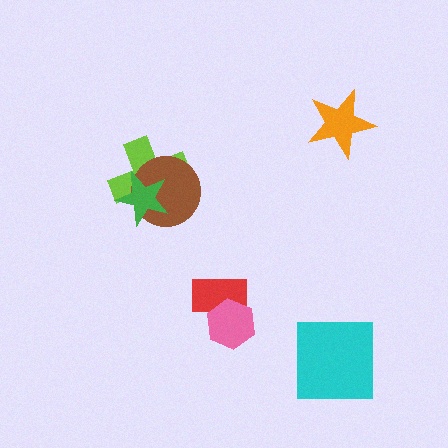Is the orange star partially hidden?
No, no other shape covers it.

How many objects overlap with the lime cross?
2 objects overlap with the lime cross.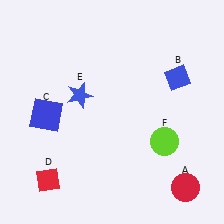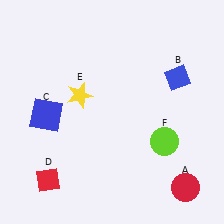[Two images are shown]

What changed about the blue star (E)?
In Image 1, E is blue. In Image 2, it changed to yellow.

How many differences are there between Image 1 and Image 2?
There is 1 difference between the two images.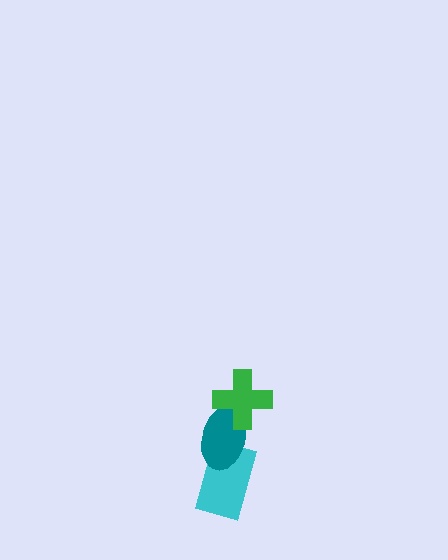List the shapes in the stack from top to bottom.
From top to bottom: the green cross, the teal ellipse, the cyan rectangle.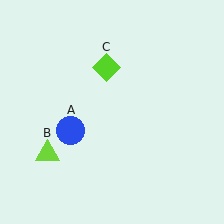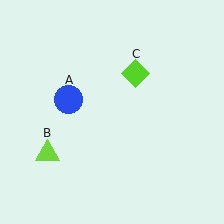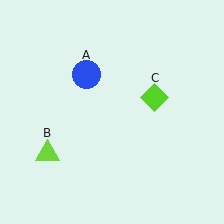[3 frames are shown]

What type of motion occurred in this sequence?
The blue circle (object A), lime diamond (object C) rotated clockwise around the center of the scene.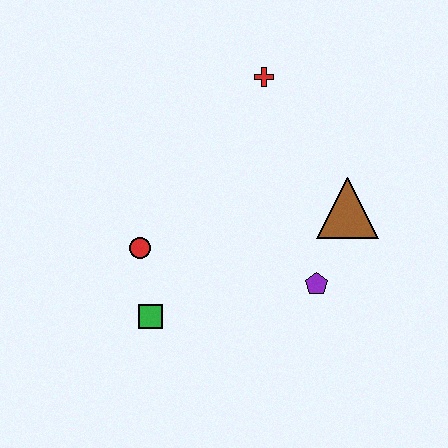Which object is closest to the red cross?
The brown triangle is closest to the red cross.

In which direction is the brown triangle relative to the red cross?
The brown triangle is below the red cross.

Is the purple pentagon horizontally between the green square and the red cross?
No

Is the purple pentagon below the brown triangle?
Yes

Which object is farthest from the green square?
The red cross is farthest from the green square.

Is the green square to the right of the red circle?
Yes